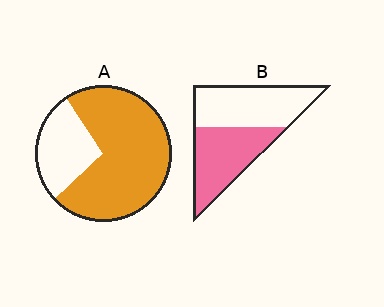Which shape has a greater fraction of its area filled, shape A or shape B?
Shape A.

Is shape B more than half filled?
Roughly half.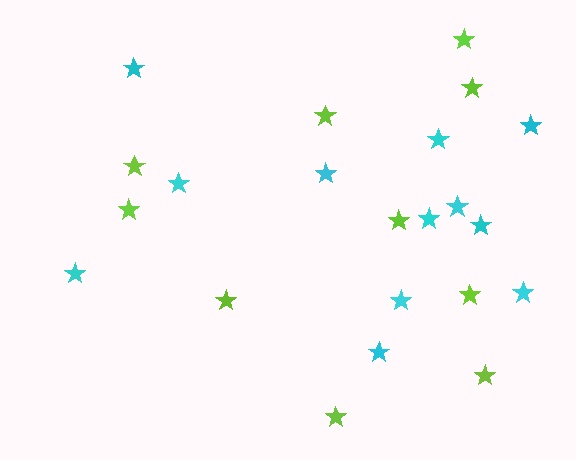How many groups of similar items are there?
There are 2 groups: one group of lime stars (10) and one group of cyan stars (12).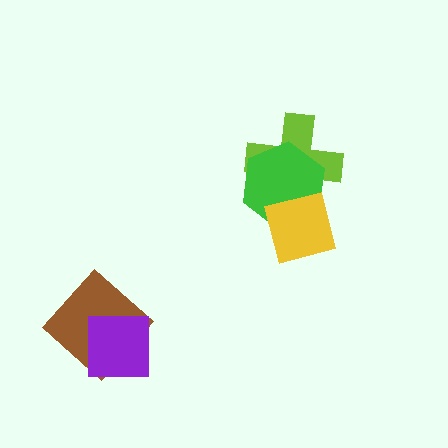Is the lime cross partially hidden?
Yes, it is partially covered by another shape.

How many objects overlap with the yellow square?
2 objects overlap with the yellow square.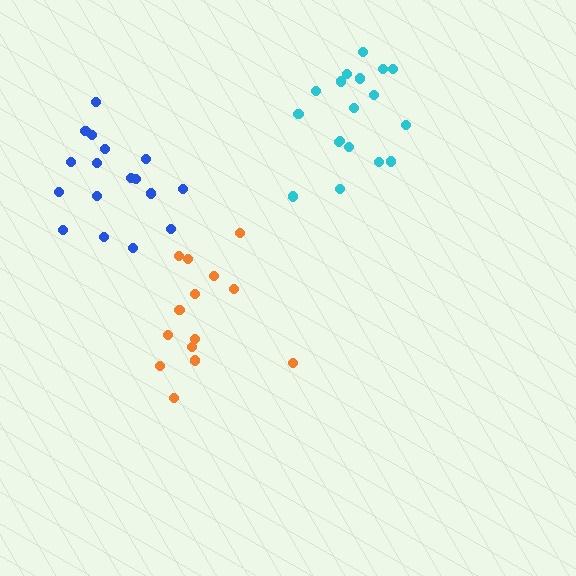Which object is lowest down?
The orange cluster is bottommost.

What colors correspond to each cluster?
The clusters are colored: orange, blue, cyan.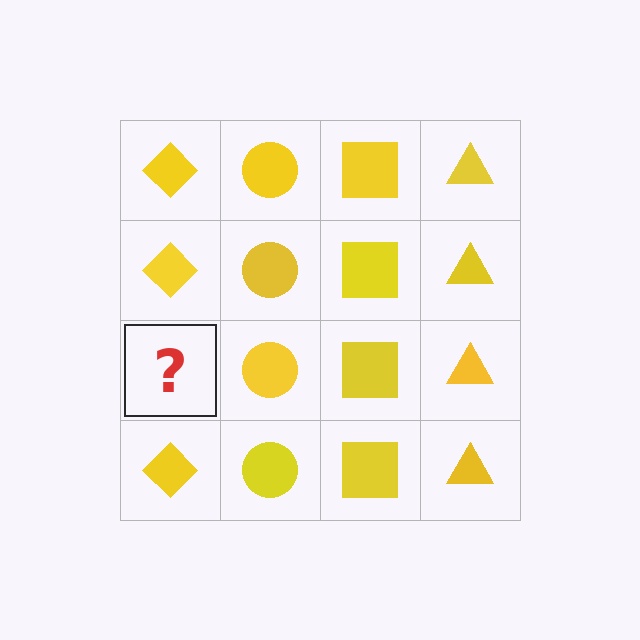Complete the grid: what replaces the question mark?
The question mark should be replaced with a yellow diamond.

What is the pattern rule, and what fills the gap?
The rule is that each column has a consistent shape. The gap should be filled with a yellow diamond.